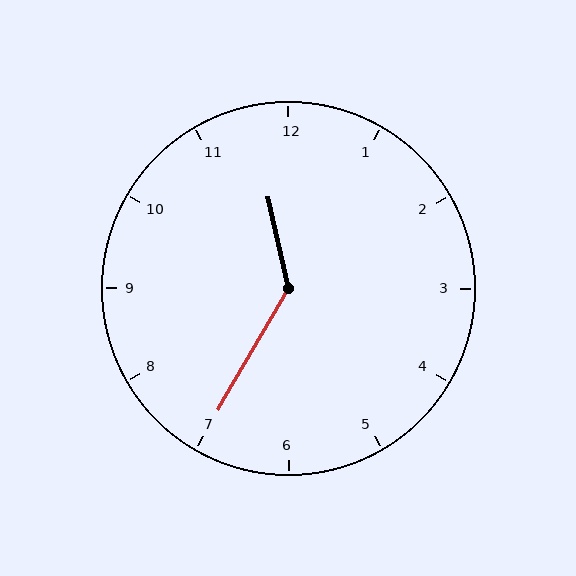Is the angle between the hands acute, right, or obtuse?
It is obtuse.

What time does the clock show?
11:35.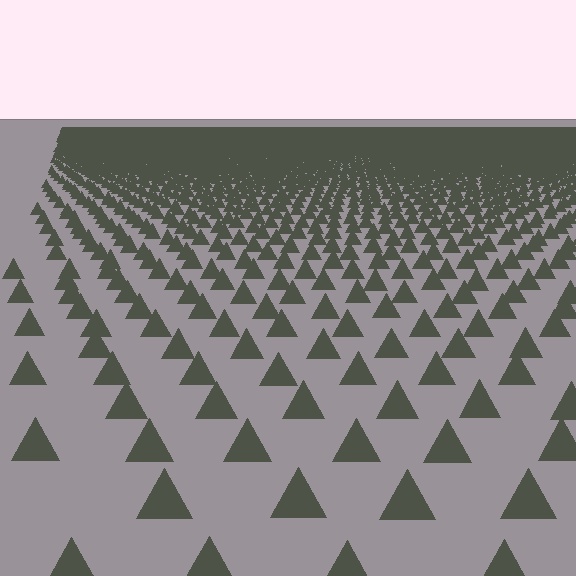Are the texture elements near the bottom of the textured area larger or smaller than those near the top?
Larger. Near the bottom, elements are closer to the viewer and appear at a bigger on-screen size.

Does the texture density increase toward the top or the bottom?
Density increases toward the top.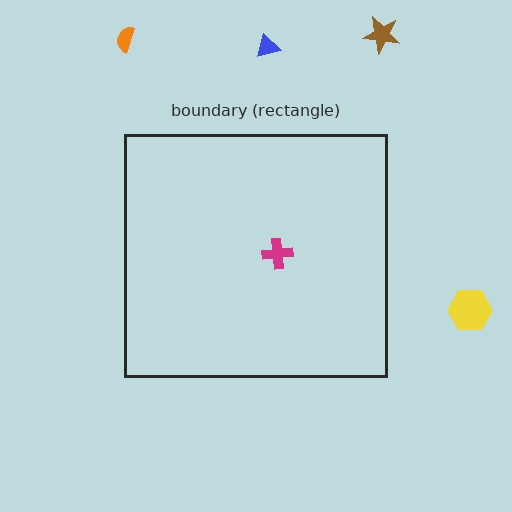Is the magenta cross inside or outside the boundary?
Inside.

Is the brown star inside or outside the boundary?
Outside.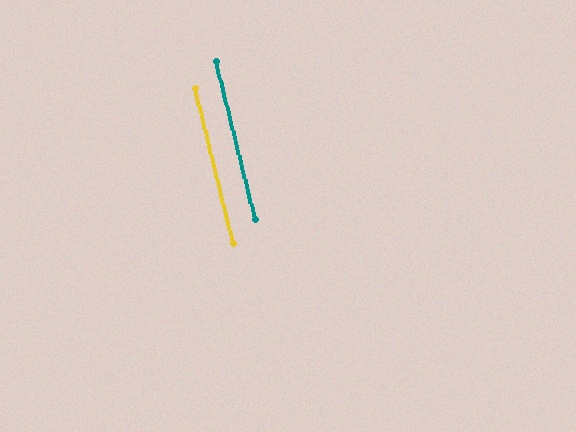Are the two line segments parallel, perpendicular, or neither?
Parallel — their directions differ by only 0.1°.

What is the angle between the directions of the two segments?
Approximately 0 degrees.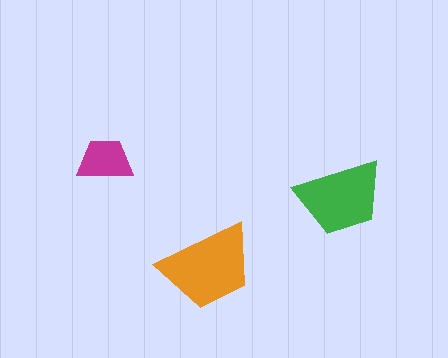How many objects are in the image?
There are 3 objects in the image.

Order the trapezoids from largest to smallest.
the orange one, the green one, the magenta one.